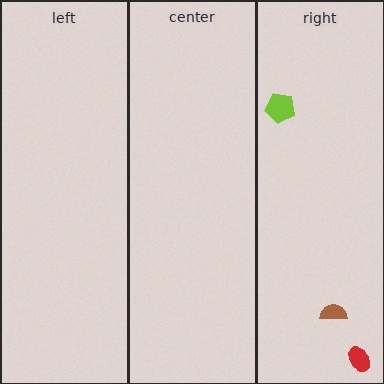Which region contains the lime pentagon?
The right region.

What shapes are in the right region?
The lime pentagon, the red ellipse, the brown semicircle.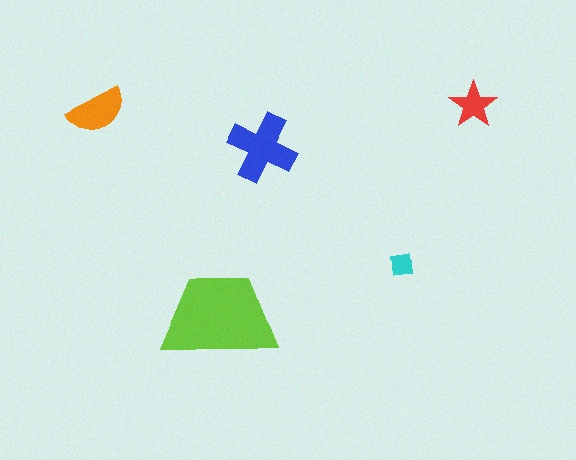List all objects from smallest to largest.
The cyan square, the red star, the orange semicircle, the blue cross, the lime trapezoid.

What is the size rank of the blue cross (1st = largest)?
2nd.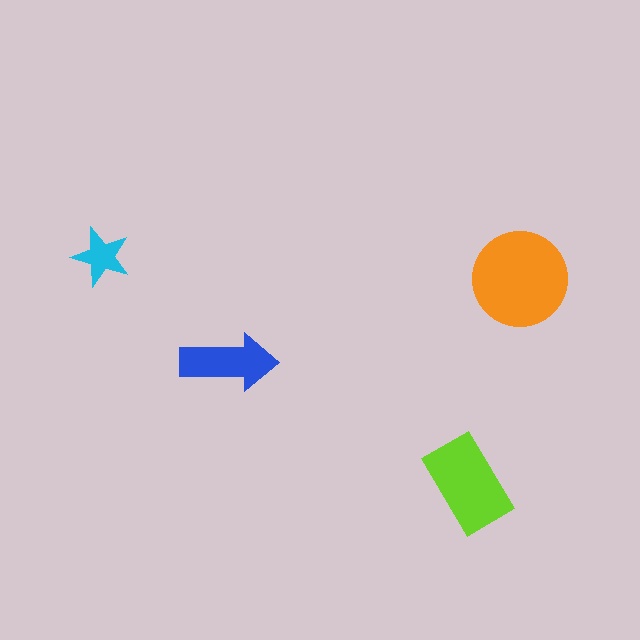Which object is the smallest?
The cyan star.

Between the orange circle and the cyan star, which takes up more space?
The orange circle.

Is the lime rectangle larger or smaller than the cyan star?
Larger.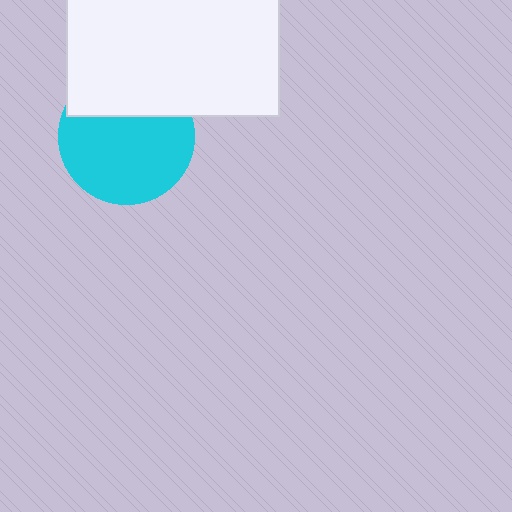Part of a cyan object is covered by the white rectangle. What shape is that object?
It is a circle.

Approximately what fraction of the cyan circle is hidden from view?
Roughly 32% of the cyan circle is hidden behind the white rectangle.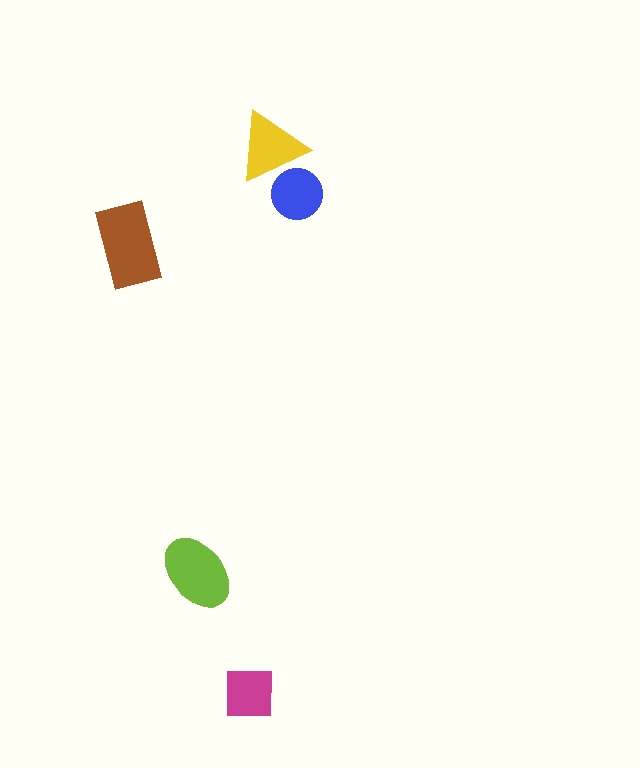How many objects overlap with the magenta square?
0 objects overlap with the magenta square.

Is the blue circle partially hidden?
No, no other shape covers it.